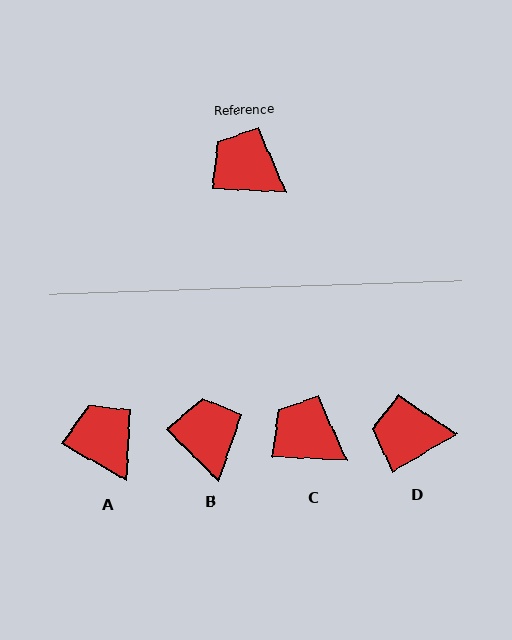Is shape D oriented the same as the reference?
No, it is off by about 33 degrees.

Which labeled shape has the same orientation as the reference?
C.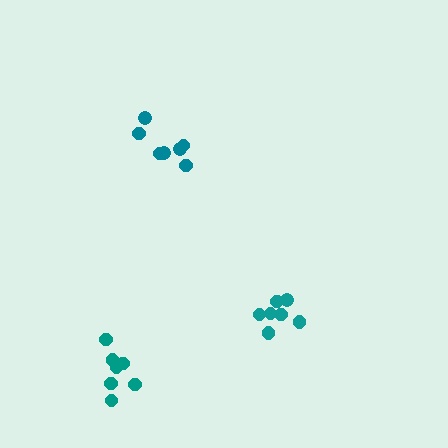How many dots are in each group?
Group 1: 7 dots, Group 2: 7 dots, Group 3: 7 dots (21 total).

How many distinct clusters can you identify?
There are 3 distinct clusters.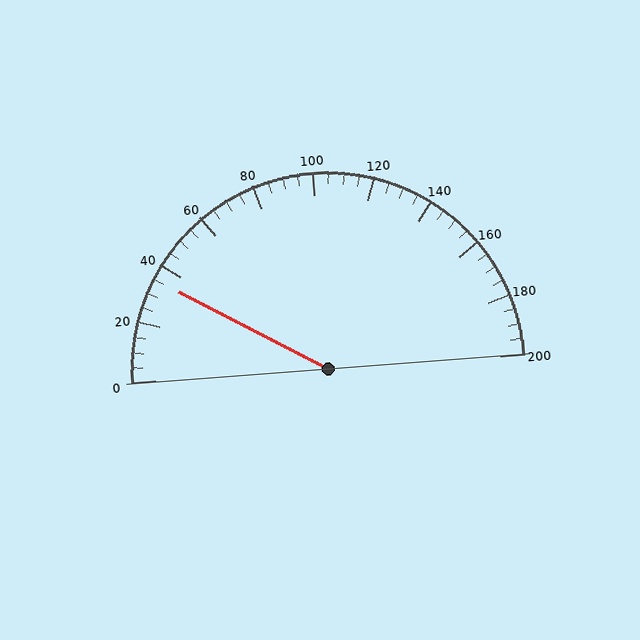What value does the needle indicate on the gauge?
The needle indicates approximately 35.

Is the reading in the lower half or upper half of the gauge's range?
The reading is in the lower half of the range (0 to 200).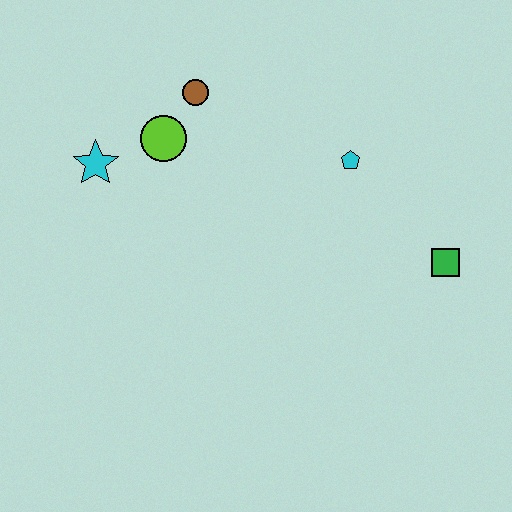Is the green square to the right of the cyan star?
Yes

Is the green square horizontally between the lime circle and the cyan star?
No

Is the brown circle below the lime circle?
No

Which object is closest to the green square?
The cyan pentagon is closest to the green square.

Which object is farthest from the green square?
The cyan star is farthest from the green square.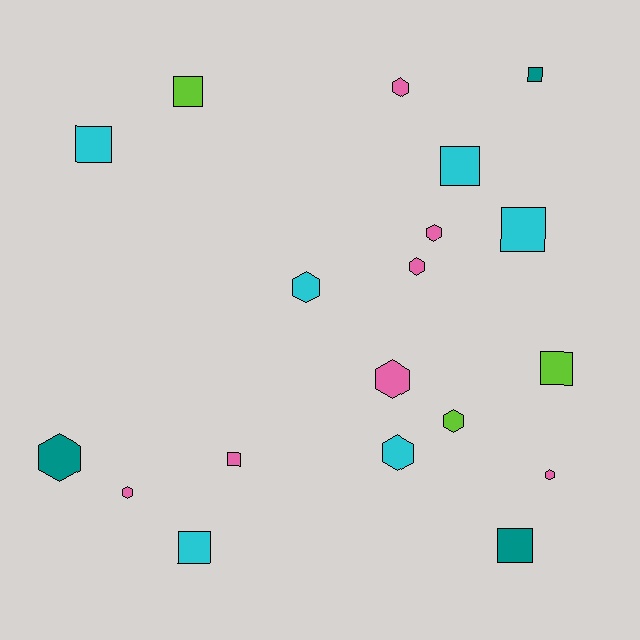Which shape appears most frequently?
Hexagon, with 10 objects.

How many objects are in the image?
There are 19 objects.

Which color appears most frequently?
Pink, with 7 objects.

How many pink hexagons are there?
There are 6 pink hexagons.